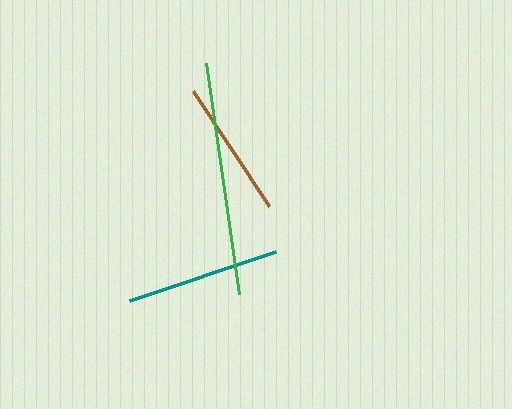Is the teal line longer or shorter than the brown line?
The teal line is longer than the brown line.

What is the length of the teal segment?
The teal segment is approximately 154 pixels long.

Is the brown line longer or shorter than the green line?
The green line is longer than the brown line.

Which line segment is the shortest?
The brown line is the shortest at approximately 138 pixels.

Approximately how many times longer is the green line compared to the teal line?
The green line is approximately 1.5 times the length of the teal line.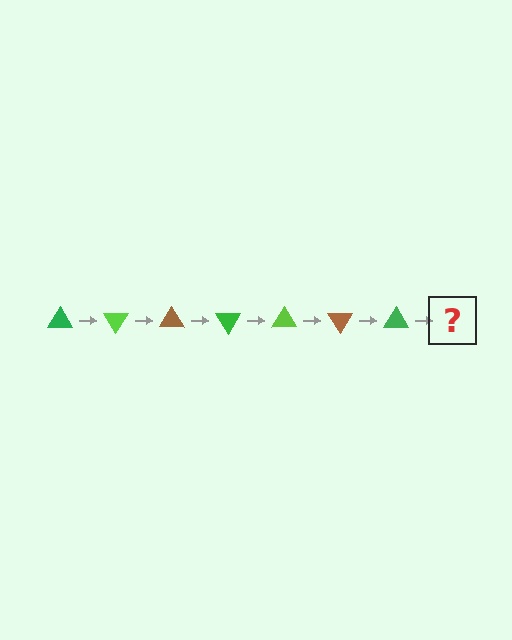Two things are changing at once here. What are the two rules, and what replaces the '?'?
The two rules are that it rotates 60 degrees each step and the color cycles through green, lime, and brown. The '?' should be a lime triangle, rotated 420 degrees from the start.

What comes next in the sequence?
The next element should be a lime triangle, rotated 420 degrees from the start.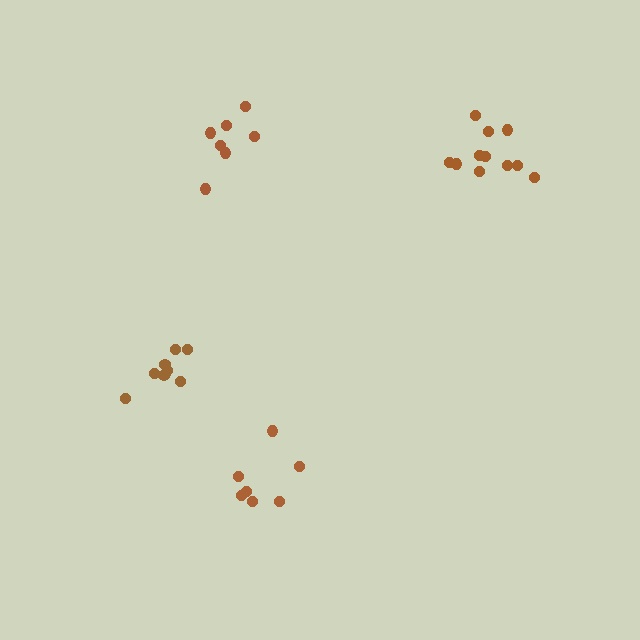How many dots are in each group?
Group 1: 9 dots, Group 2: 7 dots, Group 3: 7 dots, Group 4: 11 dots (34 total).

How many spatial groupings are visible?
There are 4 spatial groupings.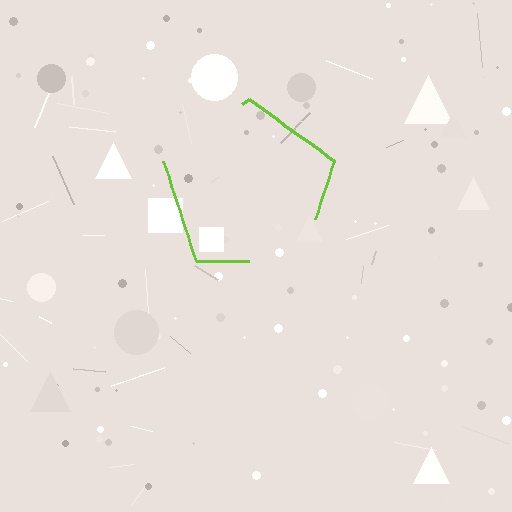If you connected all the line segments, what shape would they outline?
They would outline a pentagon.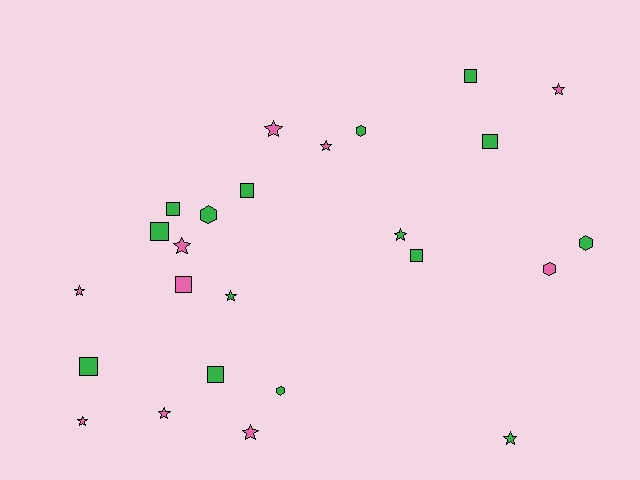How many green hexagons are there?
There are 4 green hexagons.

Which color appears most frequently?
Green, with 15 objects.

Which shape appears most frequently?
Star, with 11 objects.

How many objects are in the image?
There are 25 objects.